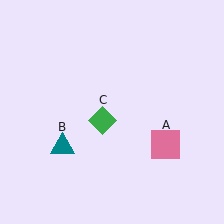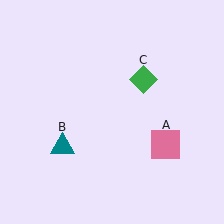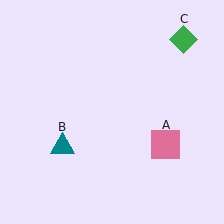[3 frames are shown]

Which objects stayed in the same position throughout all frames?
Pink square (object A) and teal triangle (object B) remained stationary.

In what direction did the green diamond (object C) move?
The green diamond (object C) moved up and to the right.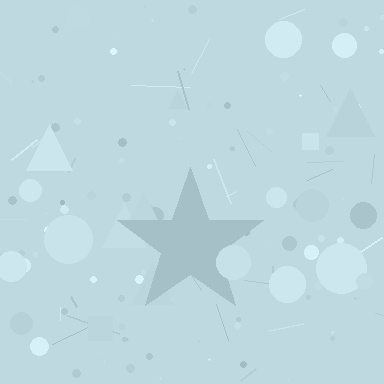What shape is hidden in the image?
A star is hidden in the image.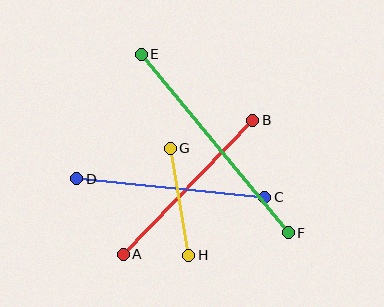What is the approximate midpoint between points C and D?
The midpoint is at approximately (171, 188) pixels.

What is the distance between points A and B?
The distance is approximately 187 pixels.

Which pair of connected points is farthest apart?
Points E and F are farthest apart.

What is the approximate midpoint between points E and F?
The midpoint is at approximately (215, 143) pixels.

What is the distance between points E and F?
The distance is approximately 231 pixels.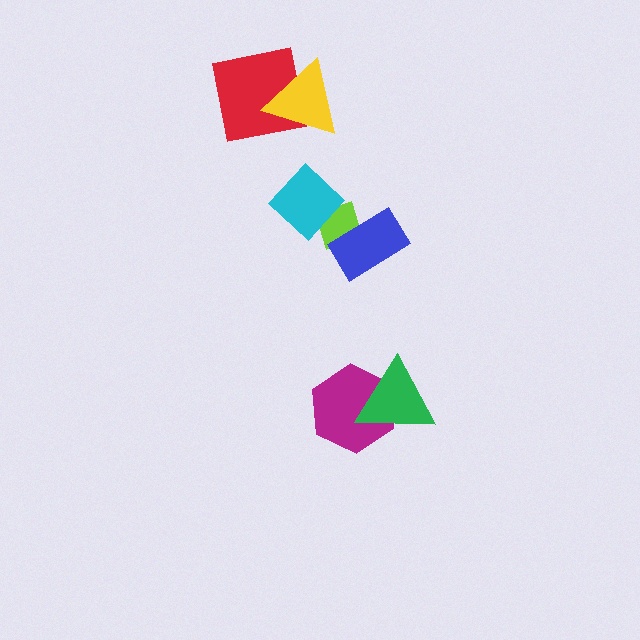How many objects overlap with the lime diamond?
2 objects overlap with the lime diamond.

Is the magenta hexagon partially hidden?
Yes, it is partially covered by another shape.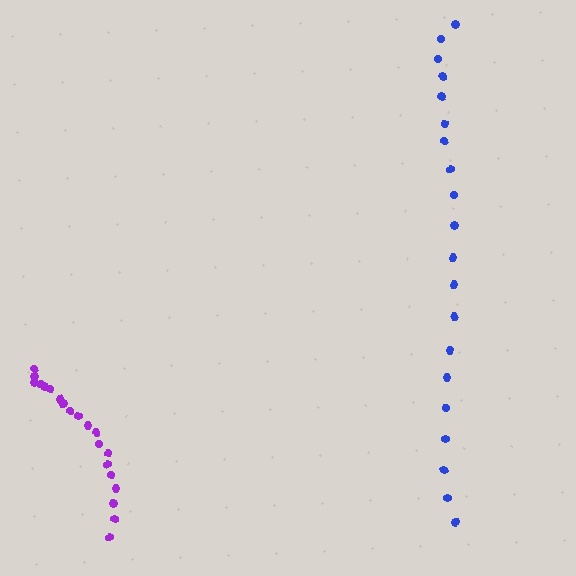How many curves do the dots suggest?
There are 2 distinct paths.